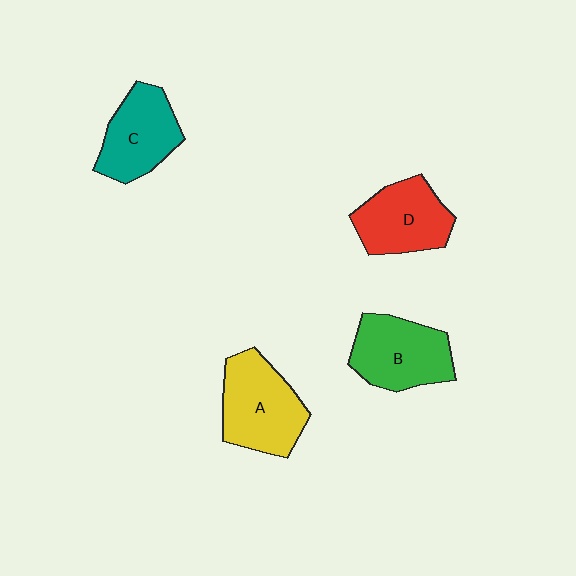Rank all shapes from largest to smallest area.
From largest to smallest: A (yellow), B (green), D (red), C (teal).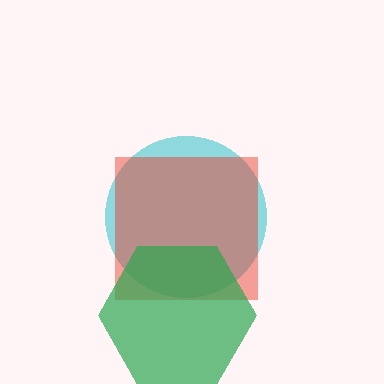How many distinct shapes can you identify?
There are 3 distinct shapes: a cyan circle, a red square, a green hexagon.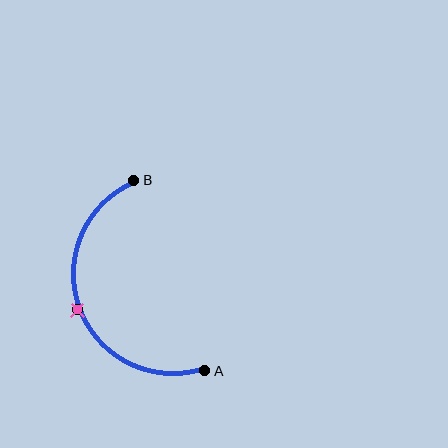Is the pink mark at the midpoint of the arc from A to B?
Yes. The pink mark lies on the arc at equal arc-length from both A and B — it is the arc midpoint.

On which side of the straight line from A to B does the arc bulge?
The arc bulges to the left of the straight line connecting A and B.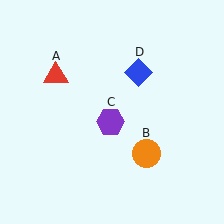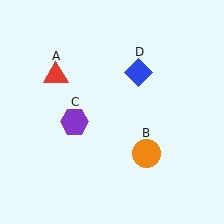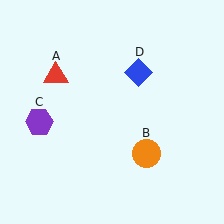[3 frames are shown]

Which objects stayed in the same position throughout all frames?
Red triangle (object A) and orange circle (object B) and blue diamond (object D) remained stationary.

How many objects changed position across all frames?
1 object changed position: purple hexagon (object C).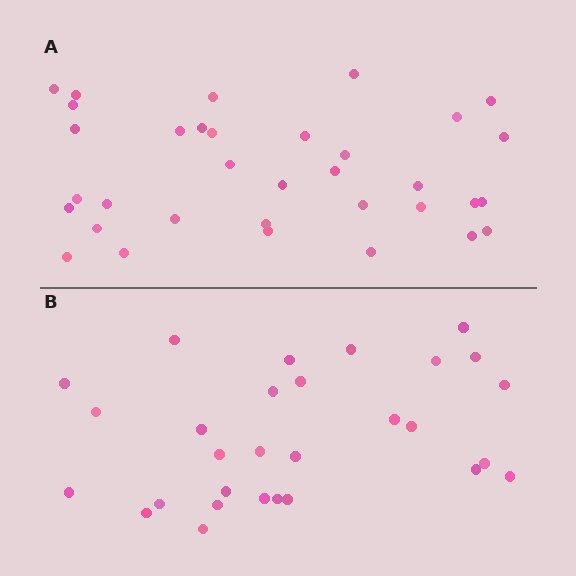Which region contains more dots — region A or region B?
Region A (the top region) has more dots.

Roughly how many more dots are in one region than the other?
Region A has about 5 more dots than region B.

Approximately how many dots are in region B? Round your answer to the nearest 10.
About 30 dots. (The exact count is 29, which rounds to 30.)